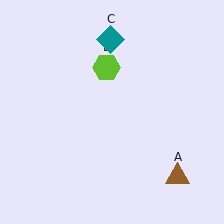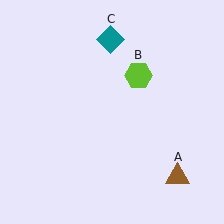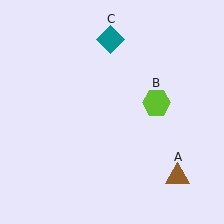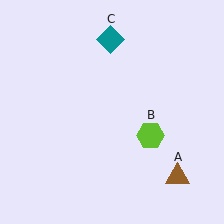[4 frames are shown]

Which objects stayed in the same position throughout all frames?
Brown triangle (object A) and teal diamond (object C) remained stationary.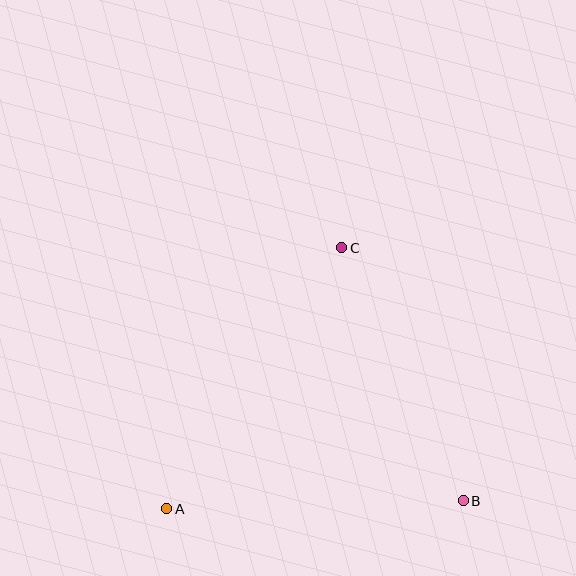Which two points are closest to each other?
Points B and C are closest to each other.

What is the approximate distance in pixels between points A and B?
The distance between A and B is approximately 296 pixels.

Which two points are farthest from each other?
Points A and C are farthest from each other.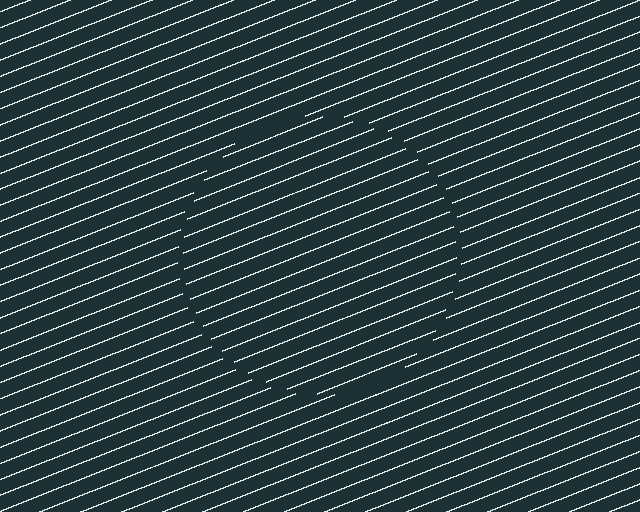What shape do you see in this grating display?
An illusory circle. The interior of the shape contains the same grating, shifted by half a period — the contour is defined by the phase discontinuity where line-ends from the inner and outer gratings abut.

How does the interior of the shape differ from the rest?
The interior of the shape contains the same grating, shifted by half a period — the contour is defined by the phase discontinuity where line-ends from the inner and outer gratings abut.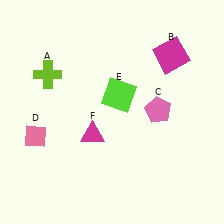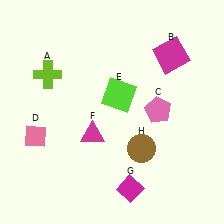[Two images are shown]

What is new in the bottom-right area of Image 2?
A magenta diamond (G) was added in the bottom-right area of Image 2.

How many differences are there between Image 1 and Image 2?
There are 2 differences between the two images.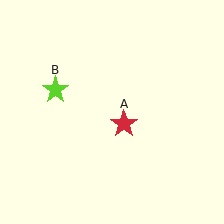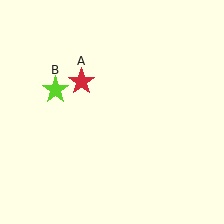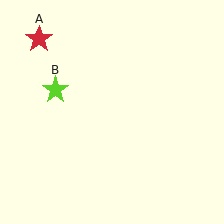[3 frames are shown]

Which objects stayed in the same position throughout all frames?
Lime star (object B) remained stationary.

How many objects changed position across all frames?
1 object changed position: red star (object A).